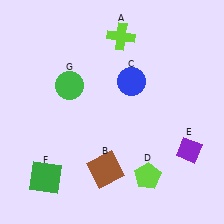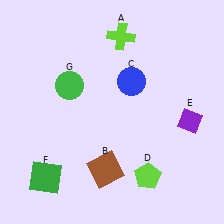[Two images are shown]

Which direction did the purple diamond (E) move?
The purple diamond (E) moved up.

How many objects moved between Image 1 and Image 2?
1 object moved between the two images.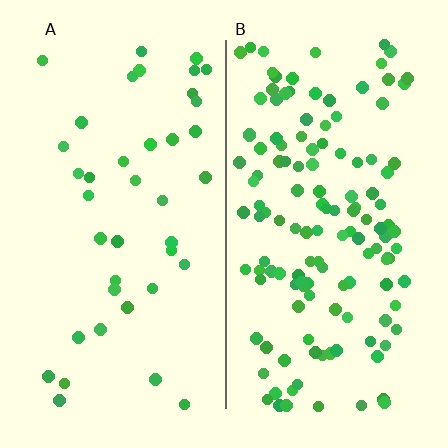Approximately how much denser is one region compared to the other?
Approximately 3.4× — region B over region A.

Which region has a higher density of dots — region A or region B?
B (the right).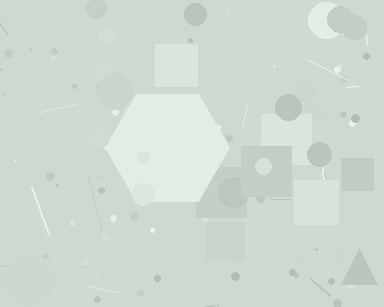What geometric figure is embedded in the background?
A hexagon is embedded in the background.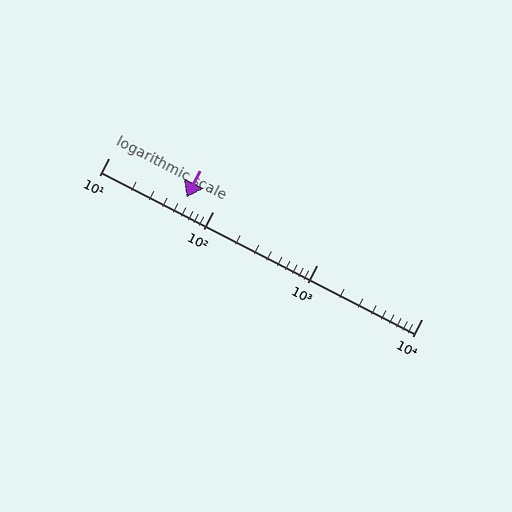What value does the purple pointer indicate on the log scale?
The pointer indicates approximately 56.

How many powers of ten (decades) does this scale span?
The scale spans 3 decades, from 10 to 10000.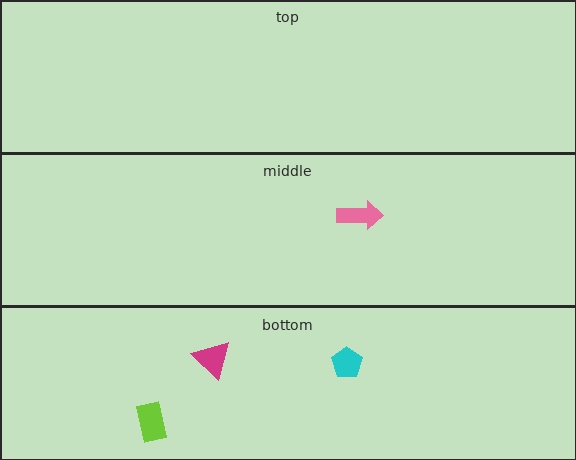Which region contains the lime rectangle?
The bottom region.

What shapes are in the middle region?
The pink arrow.